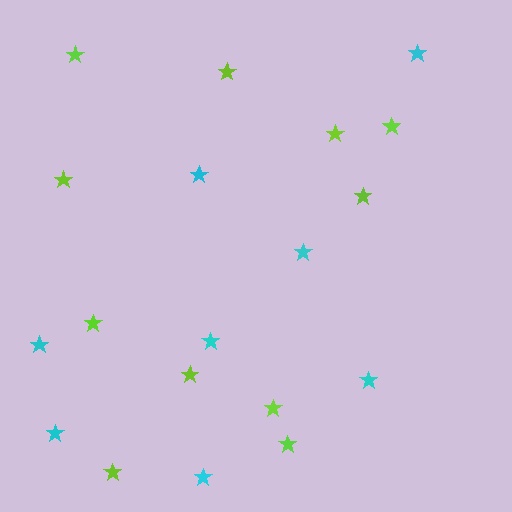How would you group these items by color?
There are 2 groups: one group of cyan stars (8) and one group of lime stars (11).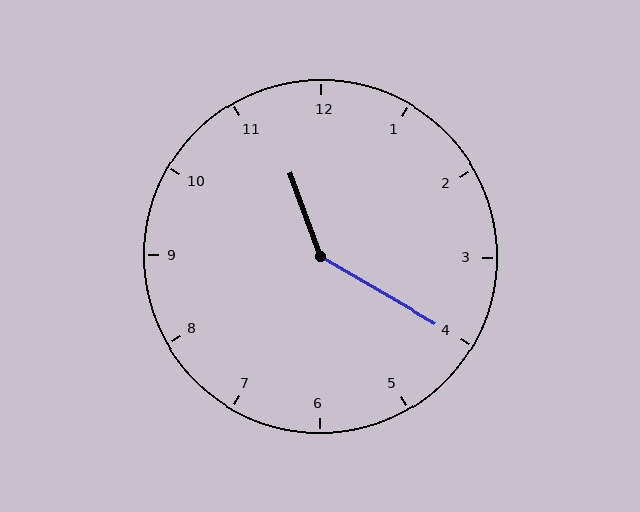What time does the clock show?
11:20.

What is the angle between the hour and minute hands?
Approximately 140 degrees.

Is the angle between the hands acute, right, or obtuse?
It is obtuse.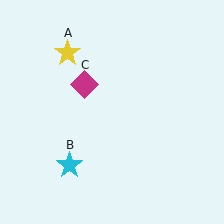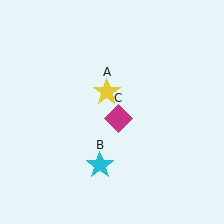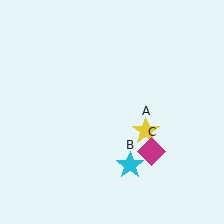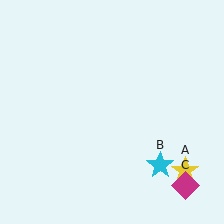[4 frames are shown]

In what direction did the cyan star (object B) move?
The cyan star (object B) moved right.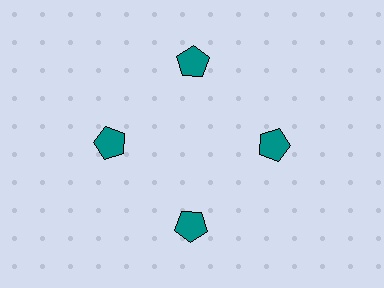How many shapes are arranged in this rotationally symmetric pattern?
There are 4 shapes, arranged in 4 groups of 1.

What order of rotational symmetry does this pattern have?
This pattern has 4-fold rotational symmetry.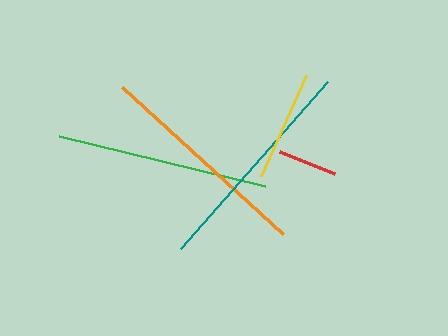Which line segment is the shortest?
The red line is the shortest at approximately 60 pixels.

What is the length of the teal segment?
The teal segment is approximately 222 pixels long.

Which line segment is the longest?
The teal line is the longest at approximately 222 pixels.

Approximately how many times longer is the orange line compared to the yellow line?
The orange line is approximately 2.0 times the length of the yellow line.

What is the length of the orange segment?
The orange segment is approximately 219 pixels long.